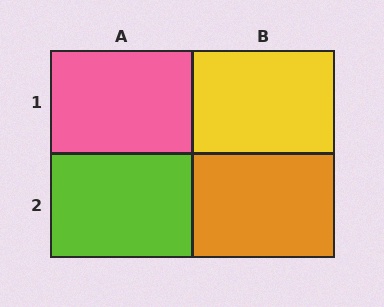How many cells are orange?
1 cell is orange.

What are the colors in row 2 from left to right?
Lime, orange.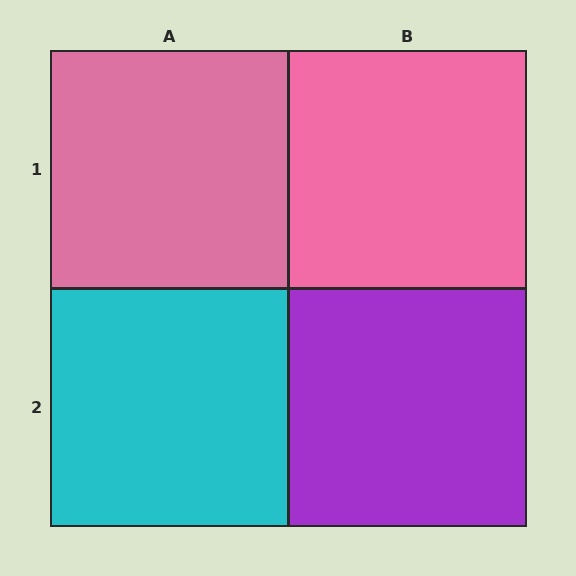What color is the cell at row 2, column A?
Cyan.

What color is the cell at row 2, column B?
Purple.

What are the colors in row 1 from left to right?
Pink, pink.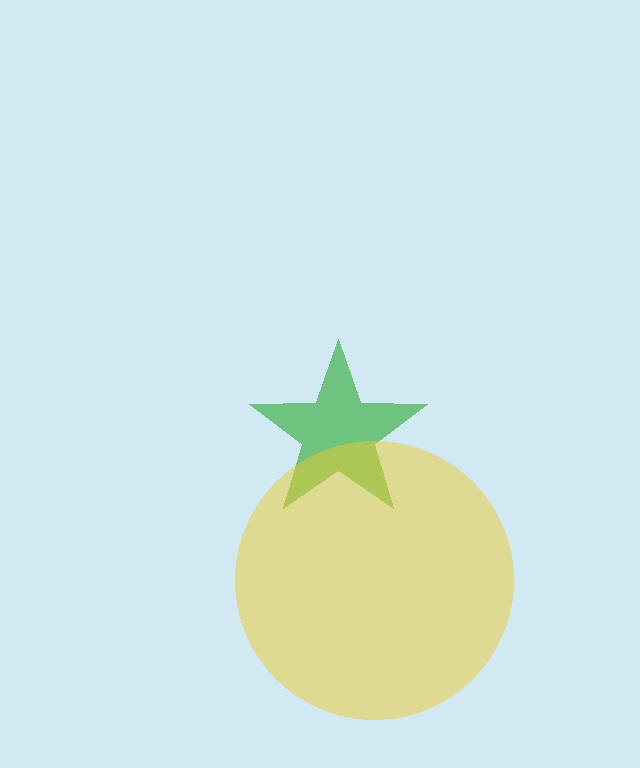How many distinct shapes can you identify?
There are 2 distinct shapes: a green star, a yellow circle.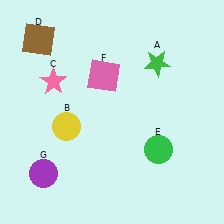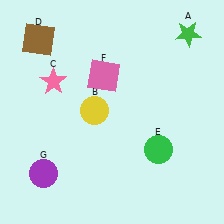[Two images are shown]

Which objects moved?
The objects that moved are: the green star (A), the yellow circle (B).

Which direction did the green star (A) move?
The green star (A) moved right.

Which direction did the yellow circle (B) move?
The yellow circle (B) moved right.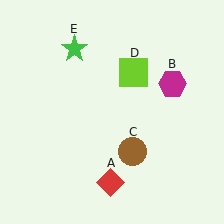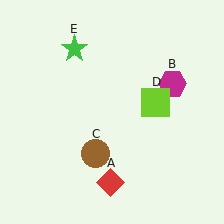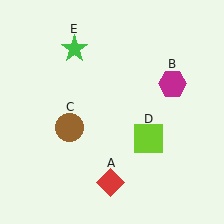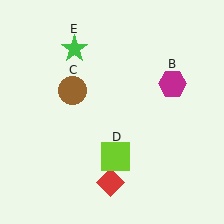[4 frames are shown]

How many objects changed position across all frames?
2 objects changed position: brown circle (object C), lime square (object D).